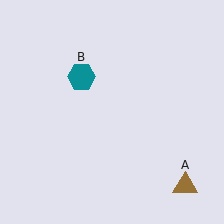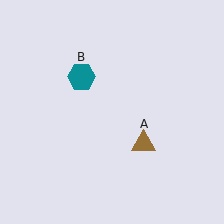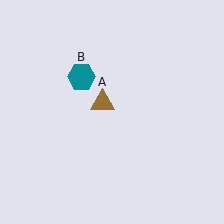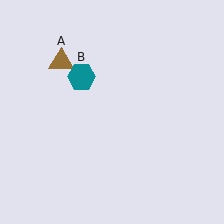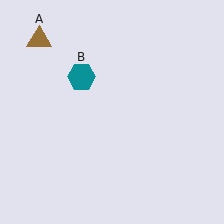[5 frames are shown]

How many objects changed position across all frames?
1 object changed position: brown triangle (object A).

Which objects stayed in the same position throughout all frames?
Teal hexagon (object B) remained stationary.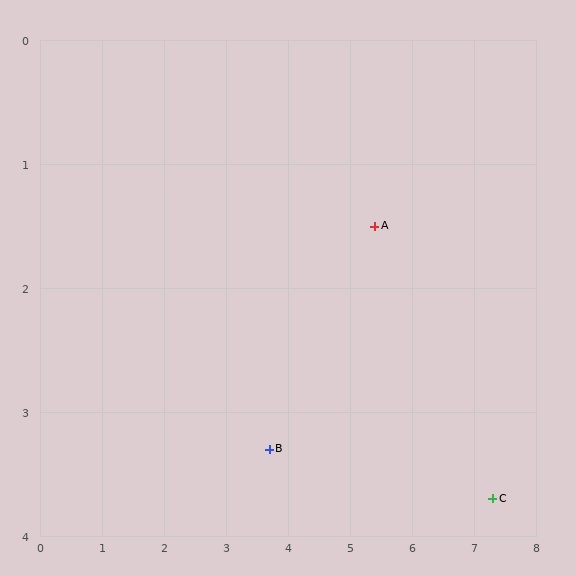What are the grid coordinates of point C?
Point C is at approximately (7.3, 3.7).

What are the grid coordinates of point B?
Point B is at approximately (3.7, 3.3).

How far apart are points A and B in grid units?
Points A and B are about 2.5 grid units apart.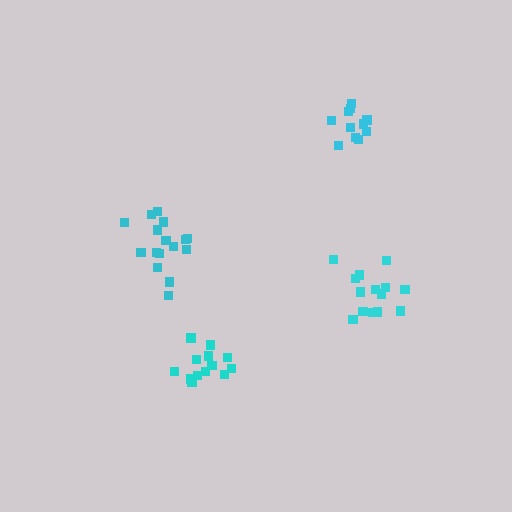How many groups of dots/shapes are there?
There are 4 groups.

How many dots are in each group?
Group 1: 16 dots, Group 2: 13 dots, Group 3: 14 dots, Group 4: 11 dots (54 total).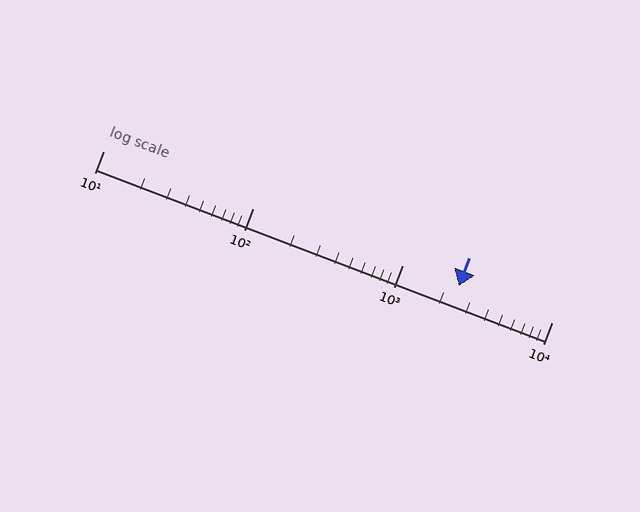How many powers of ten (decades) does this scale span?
The scale spans 3 decades, from 10 to 10000.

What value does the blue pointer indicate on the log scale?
The pointer indicates approximately 2400.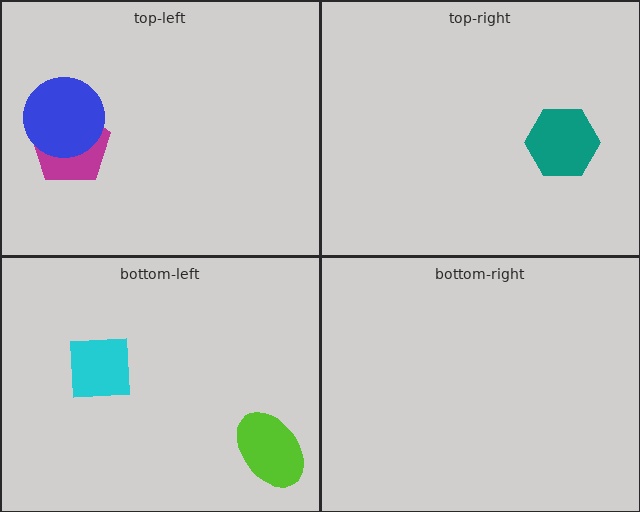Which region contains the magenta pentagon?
The top-left region.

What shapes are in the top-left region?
The magenta pentagon, the blue circle.